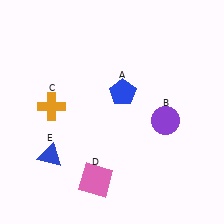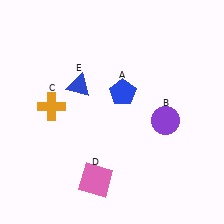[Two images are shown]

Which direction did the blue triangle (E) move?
The blue triangle (E) moved up.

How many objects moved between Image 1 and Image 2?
1 object moved between the two images.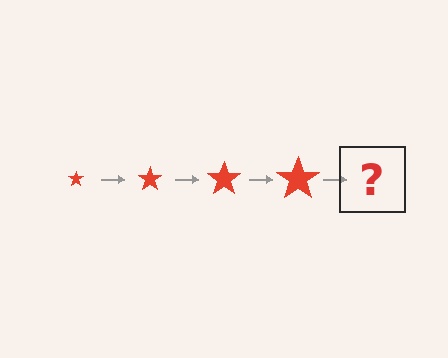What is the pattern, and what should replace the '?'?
The pattern is that the star gets progressively larger each step. The '?' should be a red star, larger than the previous one.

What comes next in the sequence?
The next element should be a red star, larger than the previous one.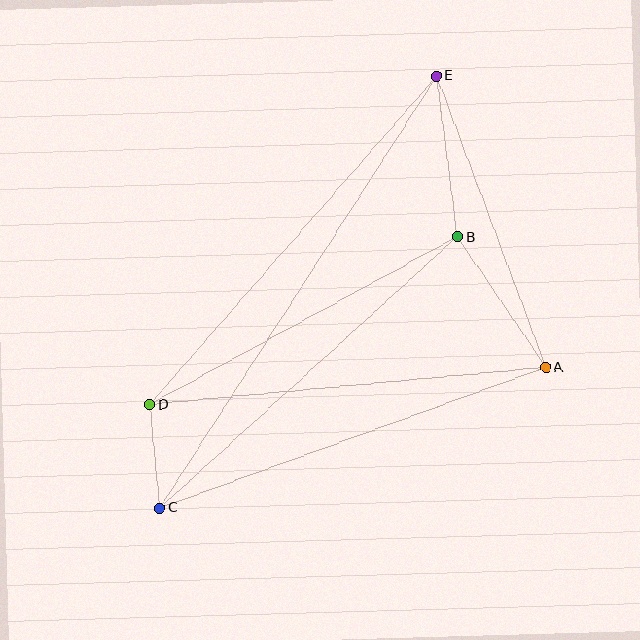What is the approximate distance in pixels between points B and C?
The distance between B and C is approximately 402 pixels.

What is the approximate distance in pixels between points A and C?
The distance between A and C is approximately 410 pixels.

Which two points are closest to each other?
Points C and D are closest to each other.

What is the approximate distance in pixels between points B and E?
The distance between B and E is approximately 163 pixels.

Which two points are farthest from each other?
Points C and E are farthest from each other.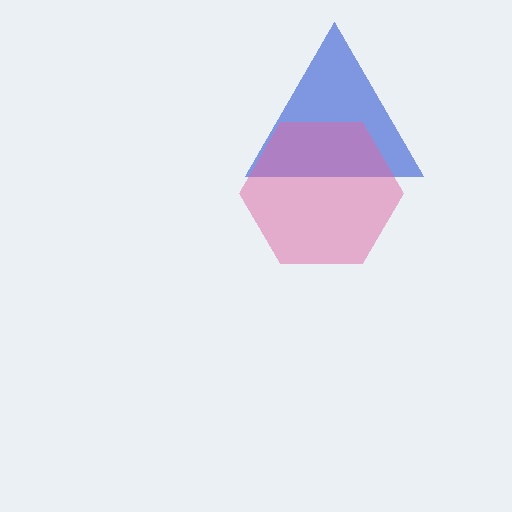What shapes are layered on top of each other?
The layered shapes are: a blue triangle, a pink hexagon.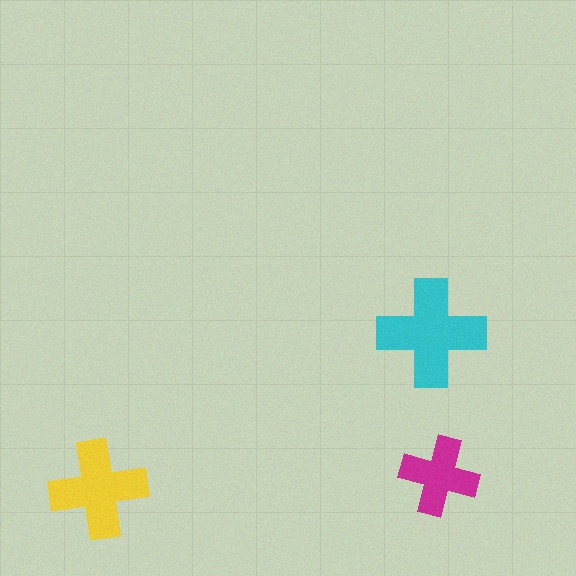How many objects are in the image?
There are 3 objects in the image.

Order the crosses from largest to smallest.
the cyan one, the yellow one, the magenta one.